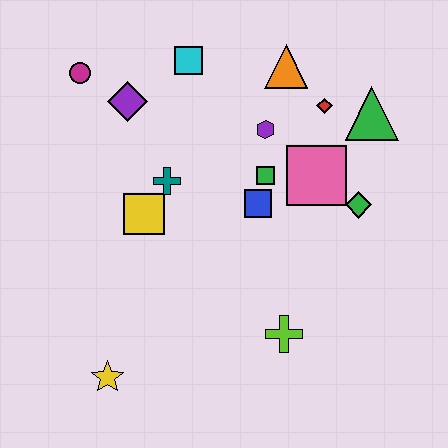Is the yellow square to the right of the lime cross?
No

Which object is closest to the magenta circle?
The purple diamond is closest to the magenta circle.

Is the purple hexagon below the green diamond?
No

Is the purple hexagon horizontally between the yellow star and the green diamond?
Yes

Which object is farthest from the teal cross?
The green triangle is farthest from the teal cross.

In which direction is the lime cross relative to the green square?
The lime cross is below the green square.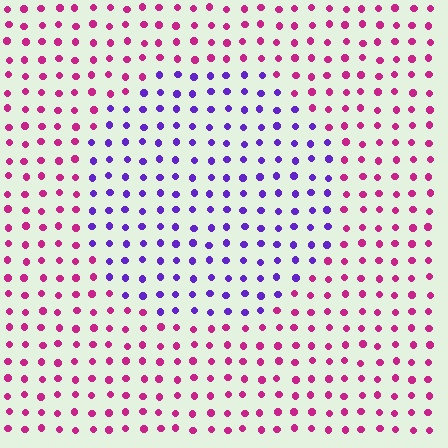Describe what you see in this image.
The image is filled with small magenta elements in a uniform arrangement. A circle-shaped region is visible where the elements are tinted to a slightly different hue, forming a subtle color boundary.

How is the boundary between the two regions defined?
The boundary is defined purely by a slight shift in hue (about 60 degrees). Spacing, size, and orientation are identical on both sides.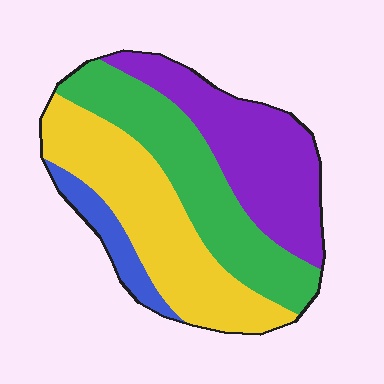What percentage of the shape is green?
Green covers around 30% of the shape.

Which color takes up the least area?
Blue, at roughly 10%.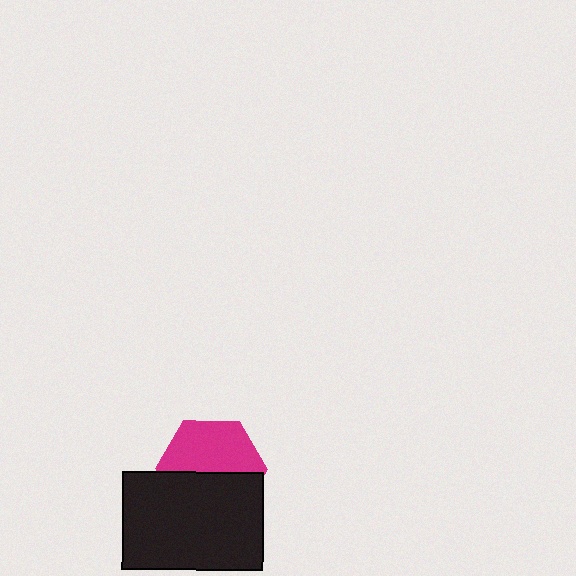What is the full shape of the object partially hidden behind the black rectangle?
The partially hidden object is a magenta hexagon.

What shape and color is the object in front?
The object in front is a black rectangle.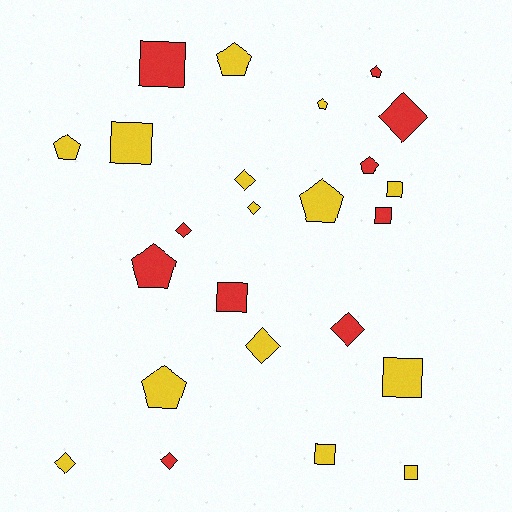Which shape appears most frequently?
Square, with 8 objects.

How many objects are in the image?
There are 24 objects.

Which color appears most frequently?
Yellow, with 14 objects.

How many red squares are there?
There are 3 red squares.